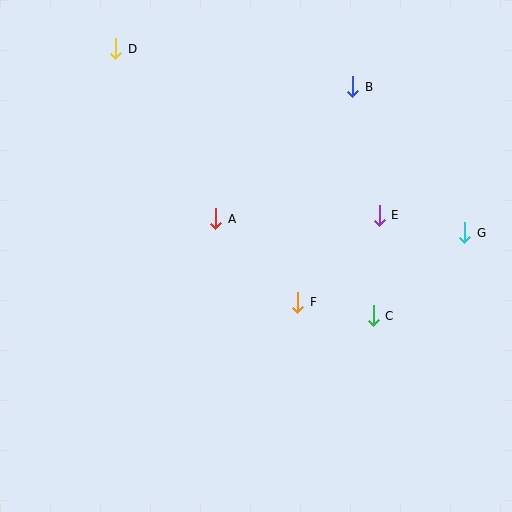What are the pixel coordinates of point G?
Point G is at (465, 233).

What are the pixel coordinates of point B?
Point B is at (353, 87).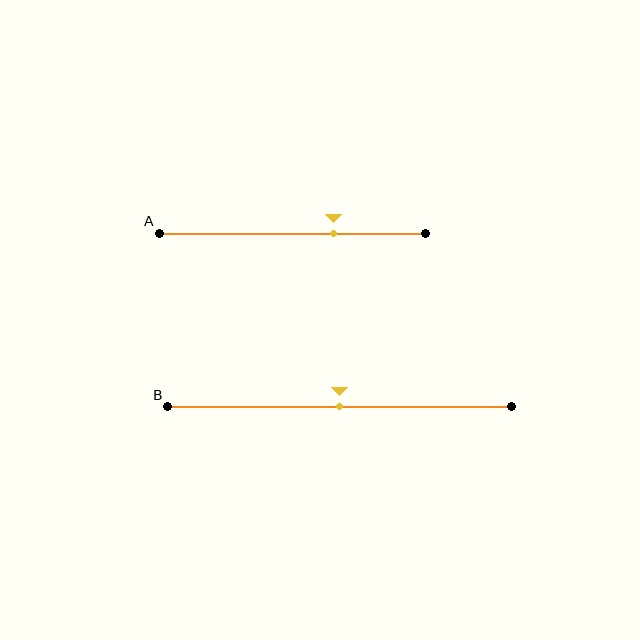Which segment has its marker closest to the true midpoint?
Segment B has its marker closest to the true midpoint.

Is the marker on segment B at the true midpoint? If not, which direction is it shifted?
Yes, the marker on segment B is at the true midpoint.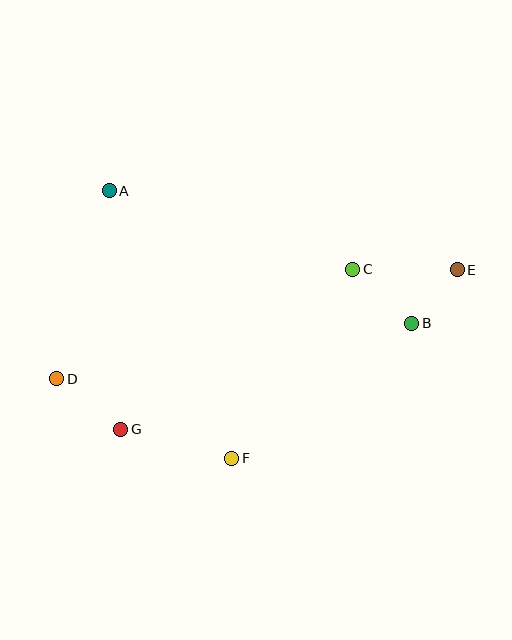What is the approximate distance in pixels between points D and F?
The distance between D and F is approximately 192 pixels.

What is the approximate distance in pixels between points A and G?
The distance between A and G is approximately 239 pixels.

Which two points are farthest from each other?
Points D and E are farthest from each other.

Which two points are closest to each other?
Points B and E are closest to each other.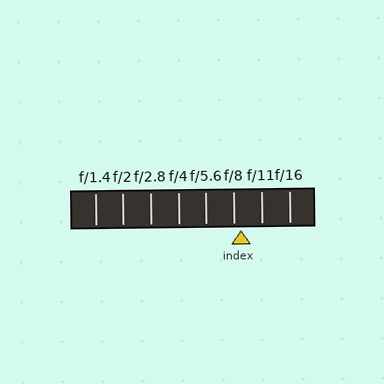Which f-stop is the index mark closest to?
The index mark is closest to f/8.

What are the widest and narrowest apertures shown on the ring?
The widest aperture shown is f/1.4 and the narrowest is f/16.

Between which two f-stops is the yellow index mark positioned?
The index mark is between f/8 and f/11.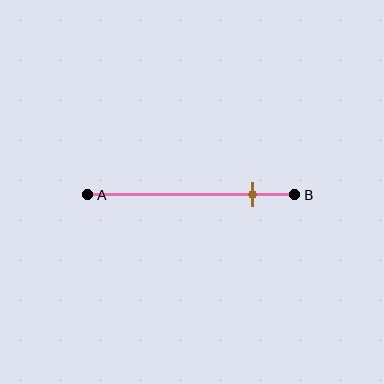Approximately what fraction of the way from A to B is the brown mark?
The brown mark is approximately 80% of the way from A to B.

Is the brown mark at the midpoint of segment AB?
No, the mark is at about 80% from A, not at the 50% midpoint.